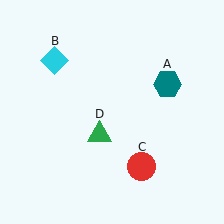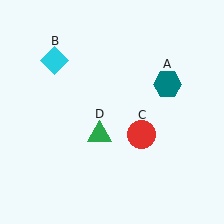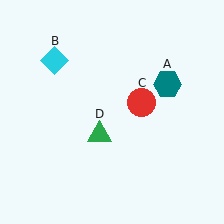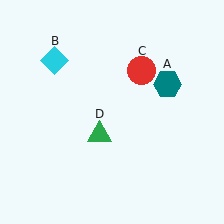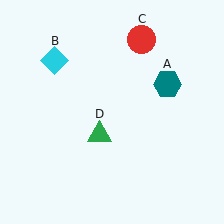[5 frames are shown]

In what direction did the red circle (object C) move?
The red circle (object C) moved up.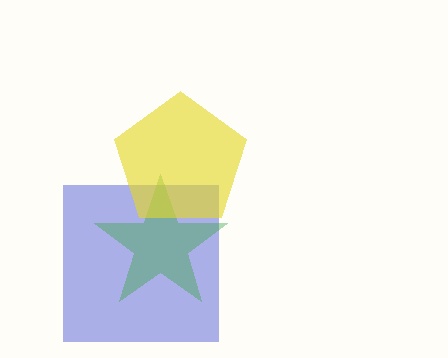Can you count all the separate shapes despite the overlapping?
Yes, there are 3 separate shapes.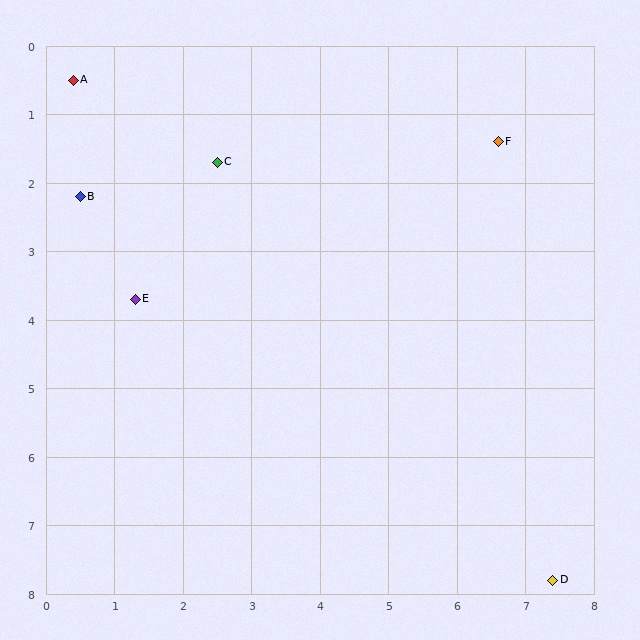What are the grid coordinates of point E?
Point E is at approximately (1.3, 3.7).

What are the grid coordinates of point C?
Point C is at approximately (2.5, 1.7).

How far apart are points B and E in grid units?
Points B and E are about 1.7 grid units apart.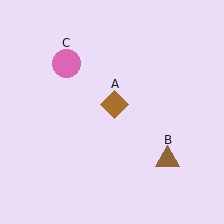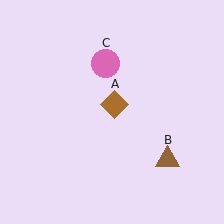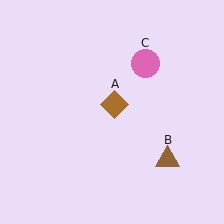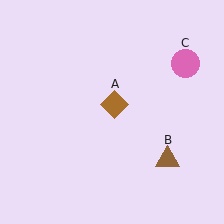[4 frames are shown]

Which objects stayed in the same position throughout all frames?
Brown diamond (object A) and brown triangle (object B) remained stationary.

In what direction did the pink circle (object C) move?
The pink circle (object C) moved right.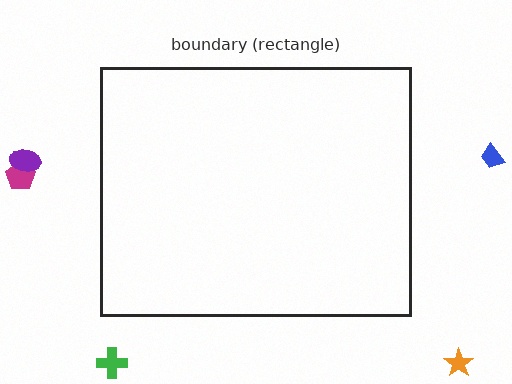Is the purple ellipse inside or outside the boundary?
Outside.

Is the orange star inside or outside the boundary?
Outside.